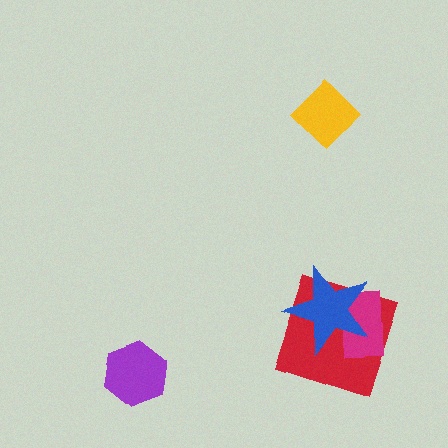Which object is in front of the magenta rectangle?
The blue star is in front of the magenta rectangle.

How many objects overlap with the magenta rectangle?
2 objects overlap with the magenta rectangle.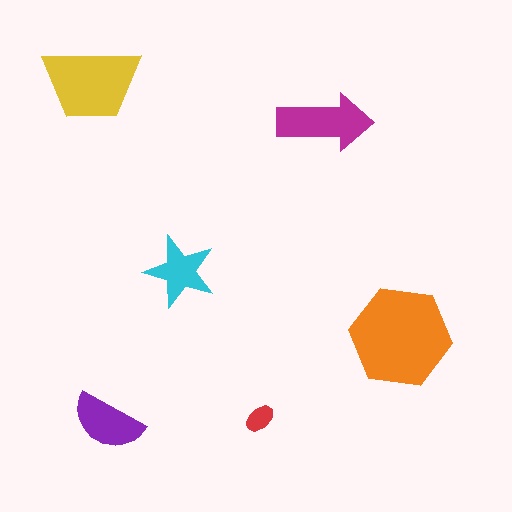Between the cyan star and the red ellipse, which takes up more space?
The cyan star.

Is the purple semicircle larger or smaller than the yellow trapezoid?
Smaller.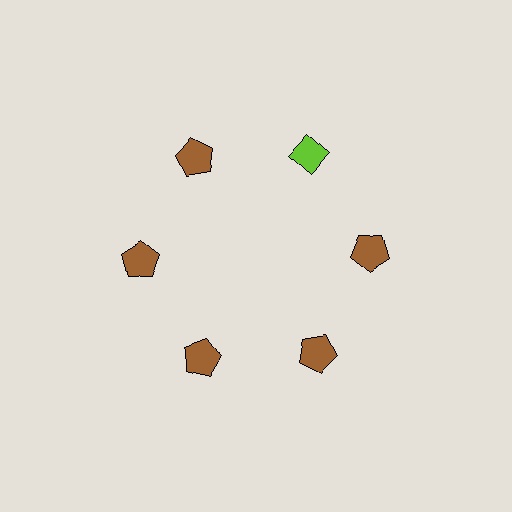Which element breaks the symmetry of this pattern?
The lime diamond at roughly the 1 o'clock position breaks the symmetry. All other shapes are brown pentagons.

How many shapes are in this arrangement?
There are 6 shapes arranged in a ring pattern.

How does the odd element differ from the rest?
It differs in both color (lime instead of brown) and shape (diamond instead of pentagon).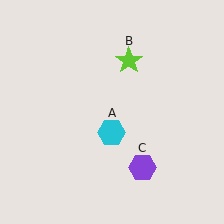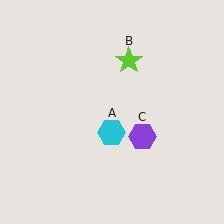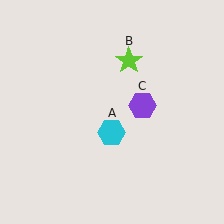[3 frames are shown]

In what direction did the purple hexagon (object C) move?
The purple hexagon (object C) moved up.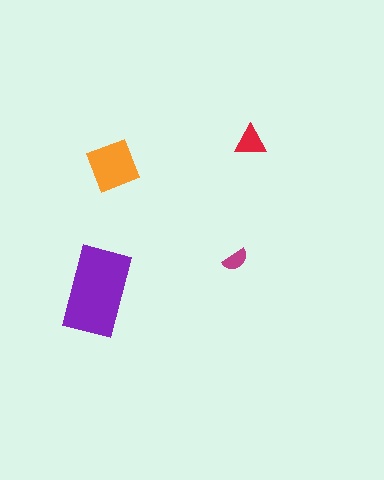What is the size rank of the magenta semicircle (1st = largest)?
4th.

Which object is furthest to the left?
The purple rectangle is leftmost.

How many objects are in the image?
There are 4 objects in the image.